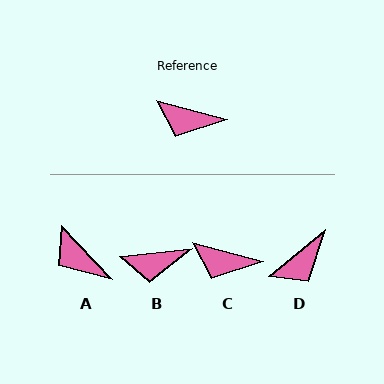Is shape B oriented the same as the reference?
No, it is off by about 21 degrees.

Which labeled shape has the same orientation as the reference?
C.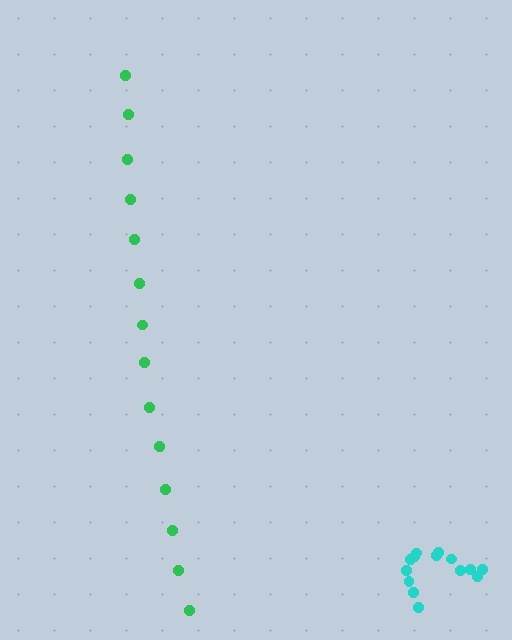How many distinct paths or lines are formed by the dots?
There are 2 distinct paths.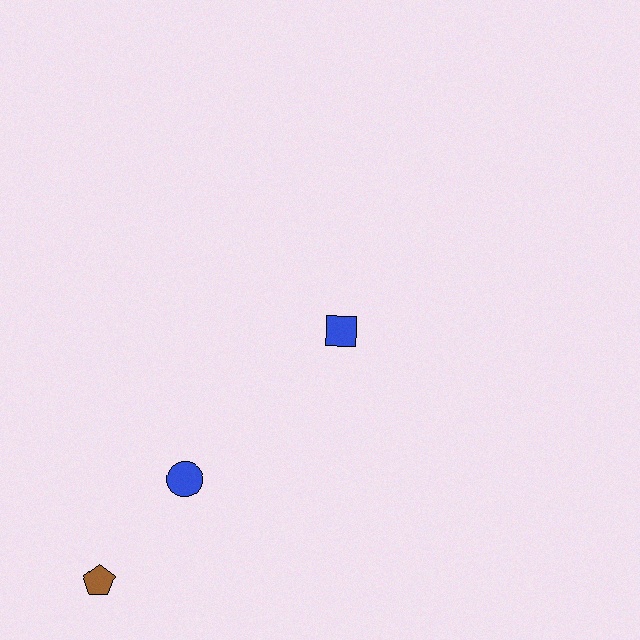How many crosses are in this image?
There are no crosses.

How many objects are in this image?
There are 3 objects.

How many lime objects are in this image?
There are no lime objects.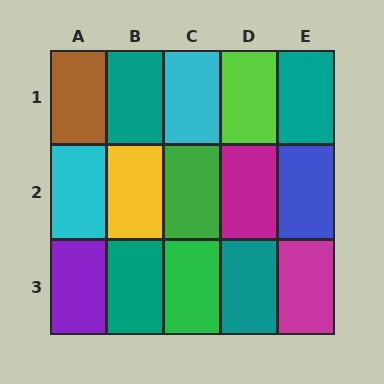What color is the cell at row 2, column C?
Green.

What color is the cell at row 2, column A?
Cyan.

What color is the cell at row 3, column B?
Teal.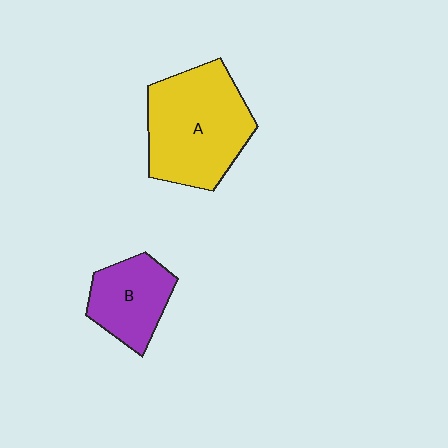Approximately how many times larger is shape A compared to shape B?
Approximately 1.8 times.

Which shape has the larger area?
Shape A (yellow).